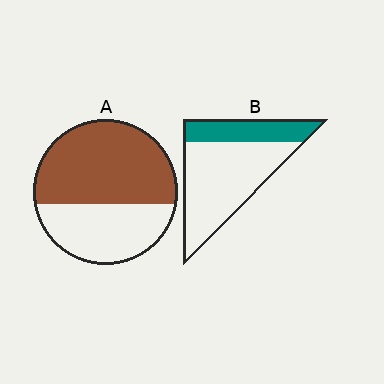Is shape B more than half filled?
No.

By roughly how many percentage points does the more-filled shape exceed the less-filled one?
By roughly 30 percentage points (A over B).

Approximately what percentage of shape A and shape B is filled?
A is approximately 60% and B is approximately 30%.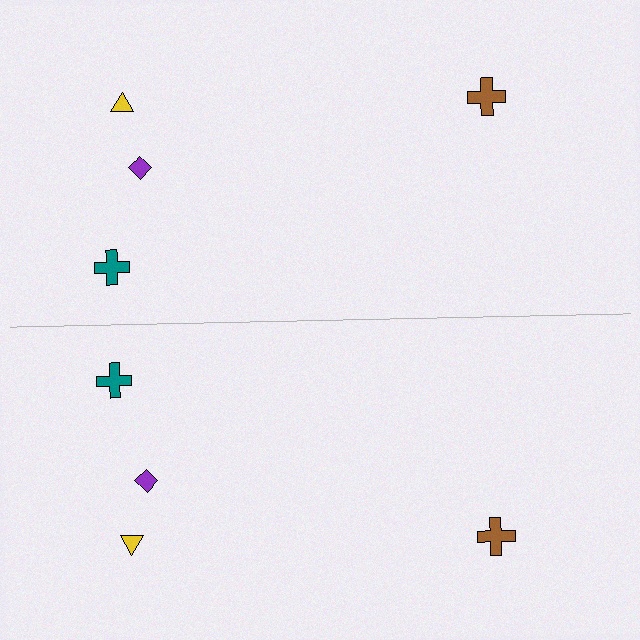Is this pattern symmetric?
Yes, this pattern has bilateral (reflection) symmetry.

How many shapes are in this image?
There are 8 shapes in this image.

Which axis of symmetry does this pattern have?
The pattern has a horizontal axis of symmetry running through the center of the image.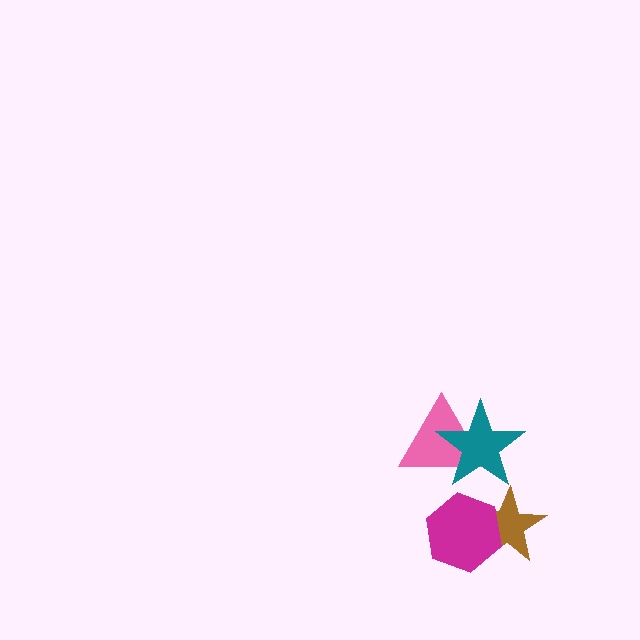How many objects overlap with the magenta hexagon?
1 object overlaps with the magenta hexagon.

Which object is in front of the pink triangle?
The teal star is in front of the pink triangle.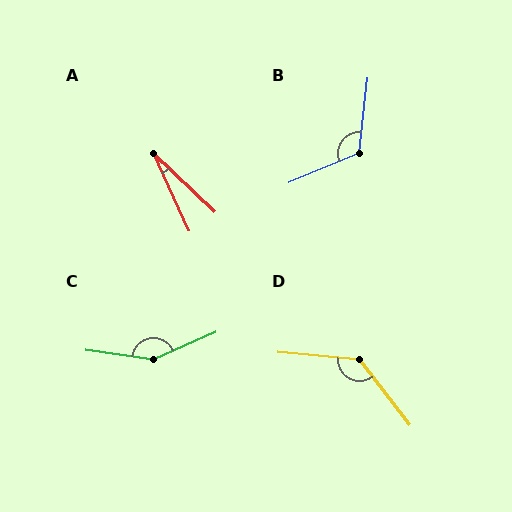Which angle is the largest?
C, at approximately 148 degrees.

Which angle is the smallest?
A, at approximately 22 degrees.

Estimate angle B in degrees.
Approximately 119 degrees.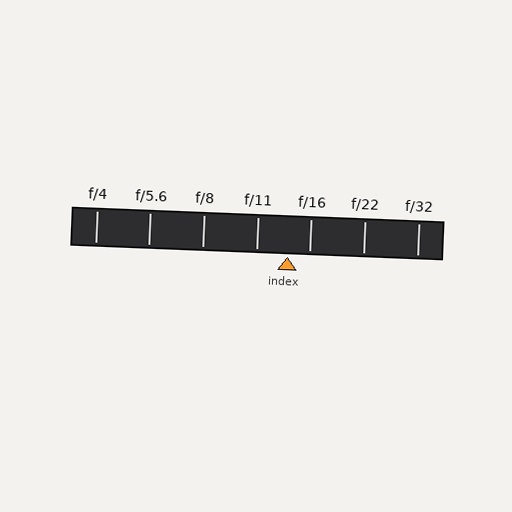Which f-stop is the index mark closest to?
The index mark is closest to f/16.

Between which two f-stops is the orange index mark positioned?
The index mark is between f/11 and f/16.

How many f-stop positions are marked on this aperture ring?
There are 7 f-stop positions marked.